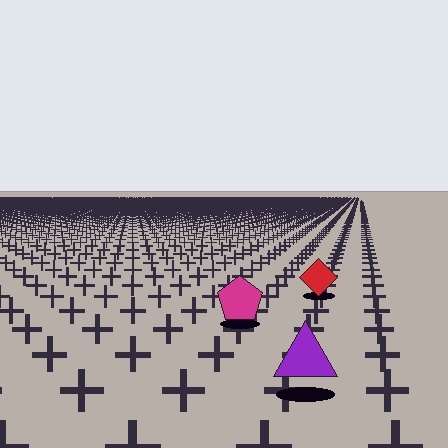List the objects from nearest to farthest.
From nearest to farthest: the purple triangle, the magenta pentagon, the red diamond.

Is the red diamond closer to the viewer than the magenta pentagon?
No. The magenta pentagon is closer — you can tell from the texture gradient: the ground texture is coarser near it.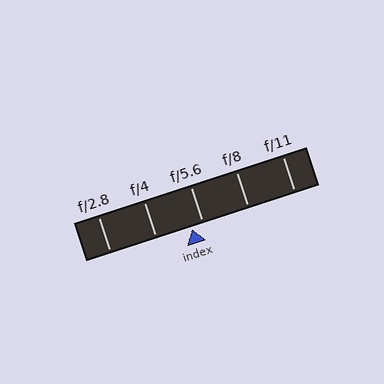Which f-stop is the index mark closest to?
The index mark is closest to f/5.6.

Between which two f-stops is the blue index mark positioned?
The index mark is between f/4 and f/5.6.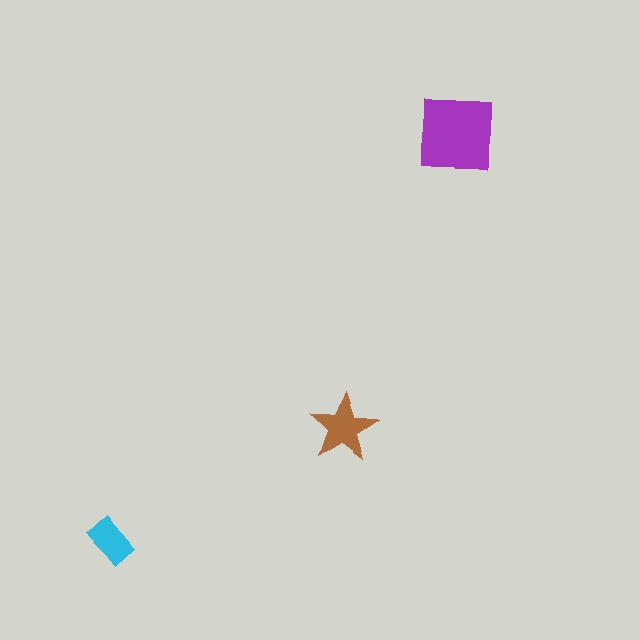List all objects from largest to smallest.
The purple square, the brown star, the cyan rectangle.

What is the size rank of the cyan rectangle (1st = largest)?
3rd.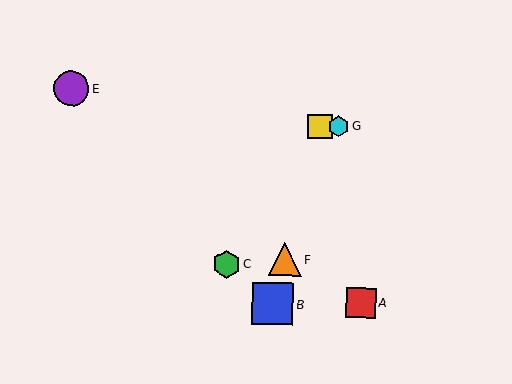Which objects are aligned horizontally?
Objects D, G are aligned horizontally.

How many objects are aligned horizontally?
2 objects (D, G) are aligned horizontally.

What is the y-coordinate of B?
Object B is at y≈304.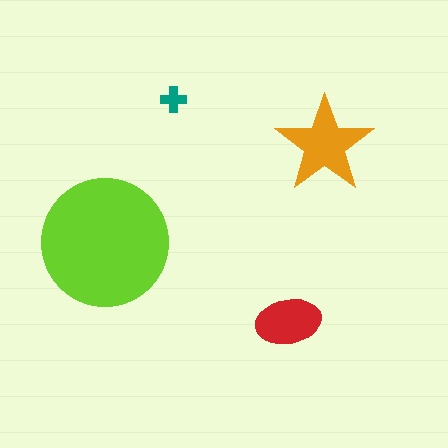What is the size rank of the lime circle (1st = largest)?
1st.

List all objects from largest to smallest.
The lime circle, the orange star, the red ellipse, the teal cross.